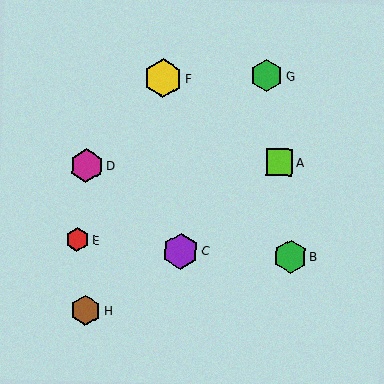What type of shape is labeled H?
Shape H is a brown hexagon.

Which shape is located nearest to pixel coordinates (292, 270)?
The green hexagon (labeled B) at (290, 256) is nearest to that location.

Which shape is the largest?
The yellow hexagon (labeled F) is the largest.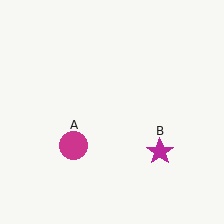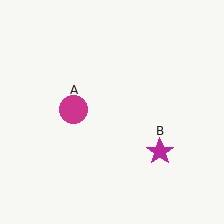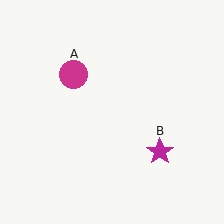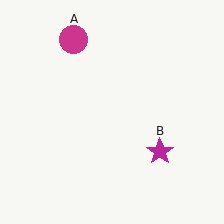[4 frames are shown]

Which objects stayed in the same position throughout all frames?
Magenta star (object B) remained stationary.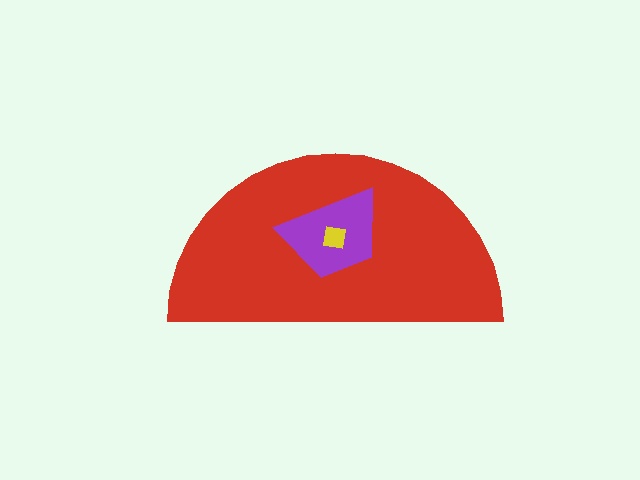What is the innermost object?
The yellow square.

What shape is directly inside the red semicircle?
The purple trapezoid.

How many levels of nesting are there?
3.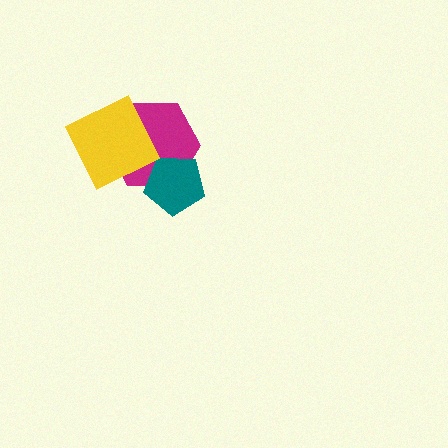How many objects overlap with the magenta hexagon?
2 objects overlap with the magenta hexagon.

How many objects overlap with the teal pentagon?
1 object overlaps with the teal pentagon.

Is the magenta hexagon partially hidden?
Yes, it is partially covered by another shape.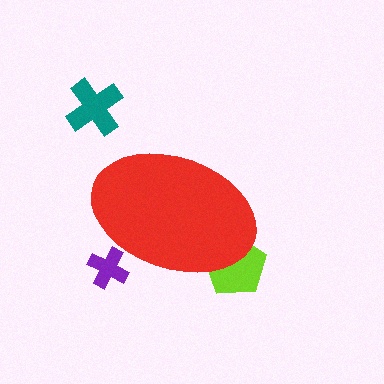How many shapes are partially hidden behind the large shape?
2 shapes are partially hidden.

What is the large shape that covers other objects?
A red ellipse.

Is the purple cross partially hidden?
Yes, the purple cross is partially hidden behind the red ellipse.